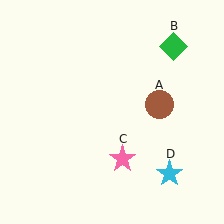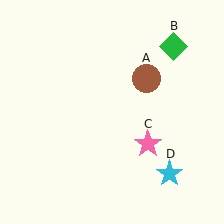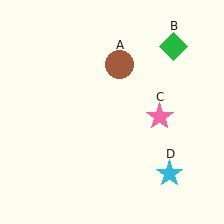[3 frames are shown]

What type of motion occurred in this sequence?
The brown circle (object A), pink star (object C) rotated counterclockwise around the center of the scene.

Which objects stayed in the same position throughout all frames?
Green diamond (object B) and cyan star (object D) remained stationary.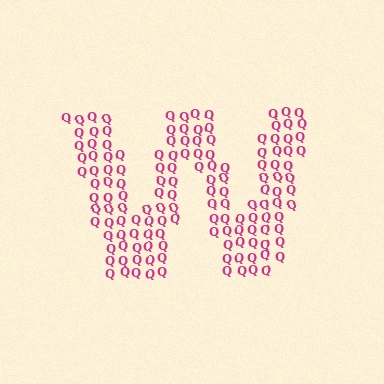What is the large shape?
The large shape is the letter W.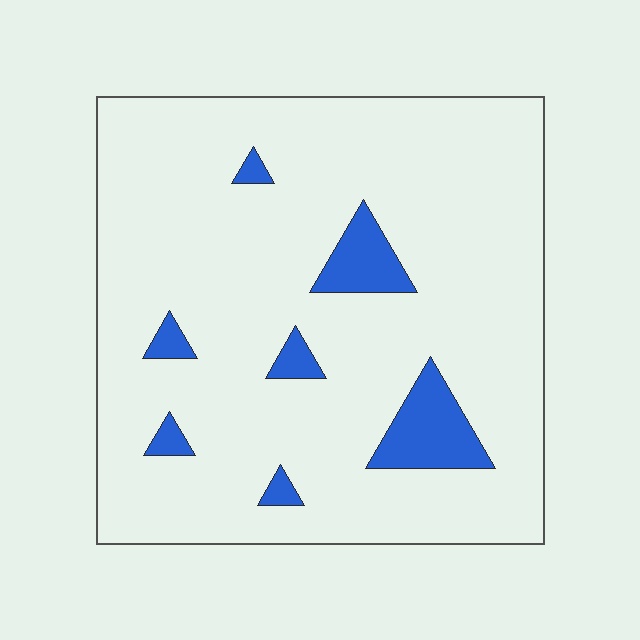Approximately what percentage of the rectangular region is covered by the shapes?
Approximately 10%.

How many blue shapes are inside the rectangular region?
7.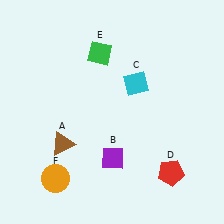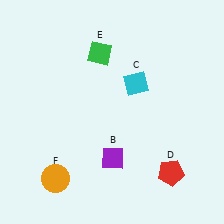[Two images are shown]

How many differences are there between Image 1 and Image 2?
There is 1 difference between the two images.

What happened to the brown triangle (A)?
The brown triangle (A) was removed in Image 2. It was in the bottom-left area of Image 1.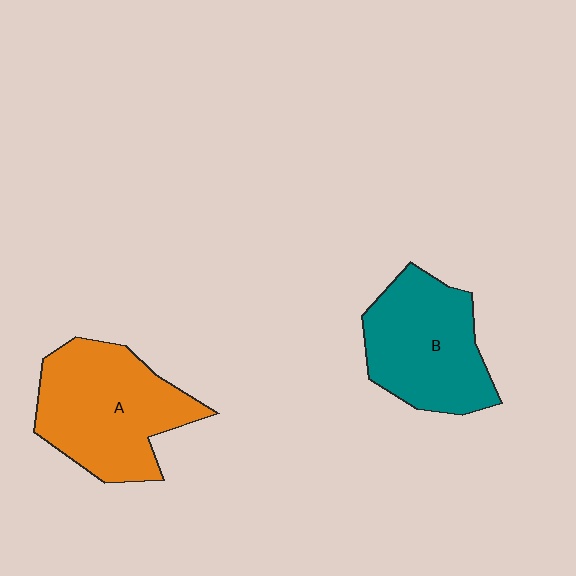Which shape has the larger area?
Shape A (orange).